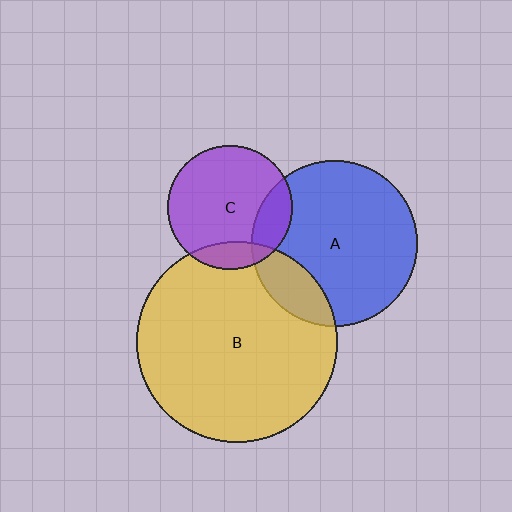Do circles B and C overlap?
Yes.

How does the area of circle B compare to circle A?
Approximately 1.5 times.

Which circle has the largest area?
Circle B (yellow).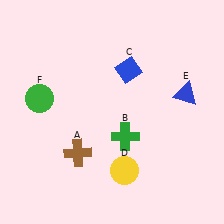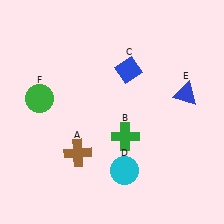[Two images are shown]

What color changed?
The circle (D) changed from yellow in Image 1 to cyan in Image 2.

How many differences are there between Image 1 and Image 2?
There is 1 difference between the two images.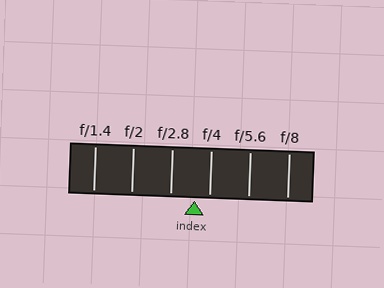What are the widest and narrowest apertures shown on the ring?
The widest aperture shown is f/1.4 and the narrowest is f/8.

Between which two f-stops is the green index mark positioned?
The index mark is between f/2.8 and f/4.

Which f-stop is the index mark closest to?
The index mark is closest to f/4.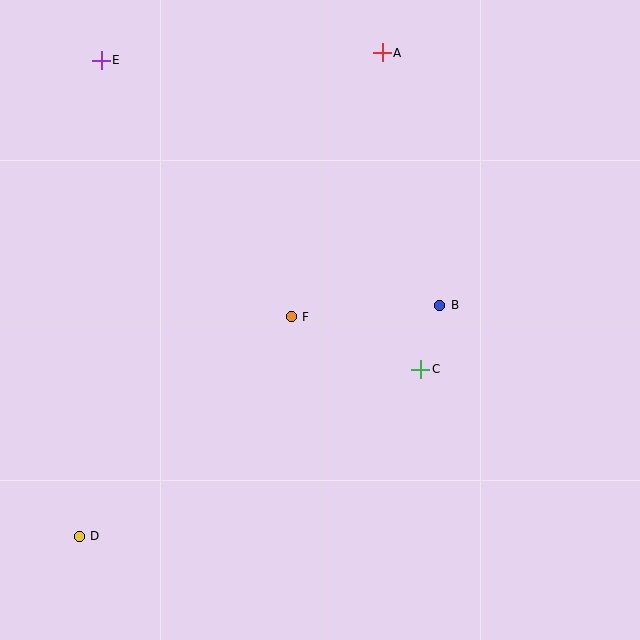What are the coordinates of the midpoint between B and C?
The midpoint between B and C is at (430, 337).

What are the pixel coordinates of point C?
Point C is at (421, 370).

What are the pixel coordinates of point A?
Point A is at (382, 53).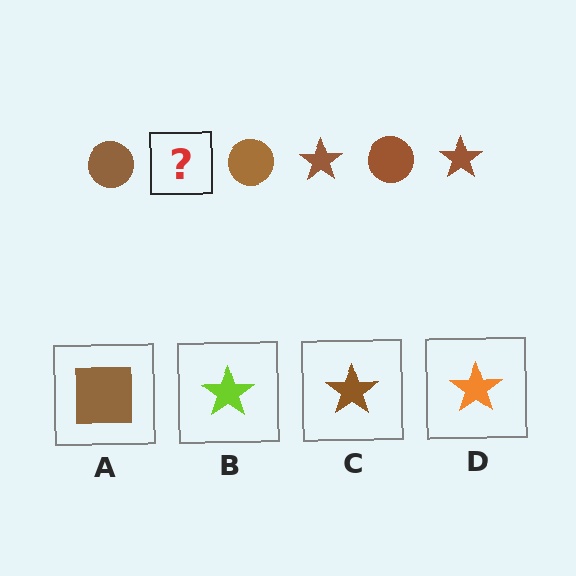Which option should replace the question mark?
Option C.